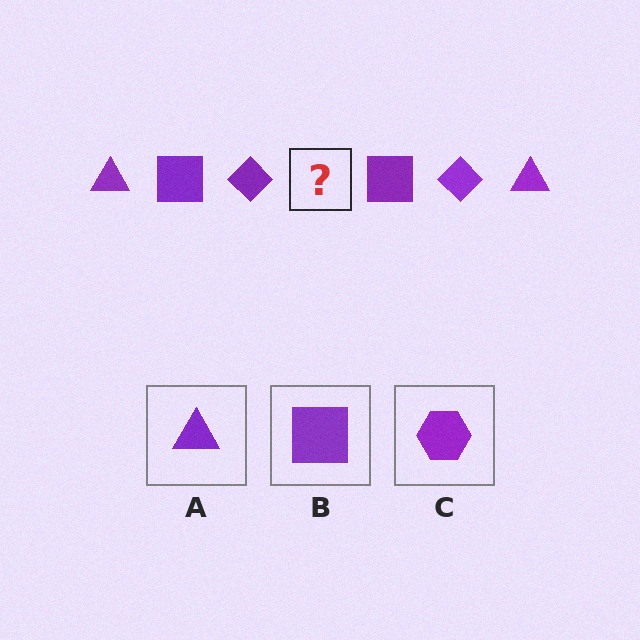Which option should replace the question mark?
Option A.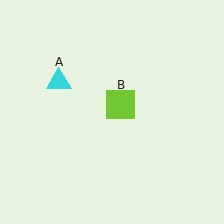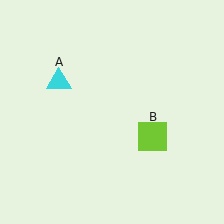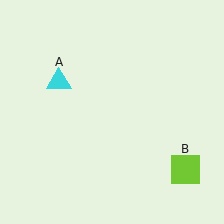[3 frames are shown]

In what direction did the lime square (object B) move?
The lime square (object B) moved down and to the right.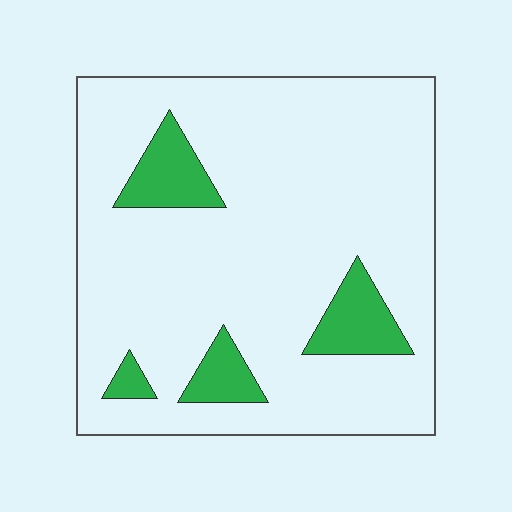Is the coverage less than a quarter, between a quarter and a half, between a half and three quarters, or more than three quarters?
Less than a quarter.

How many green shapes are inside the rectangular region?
4.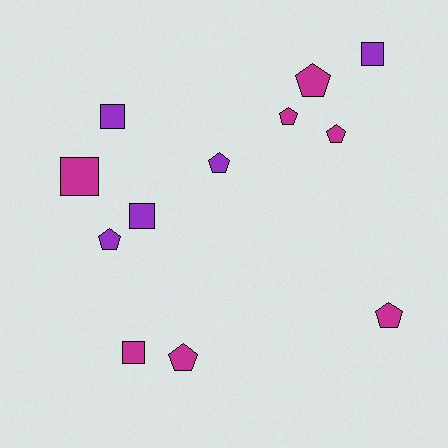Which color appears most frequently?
Magenta, with 7 objects.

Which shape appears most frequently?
Pentagon, with 7 objects.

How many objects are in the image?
There are 12 objects.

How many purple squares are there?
There are 3 purple squares.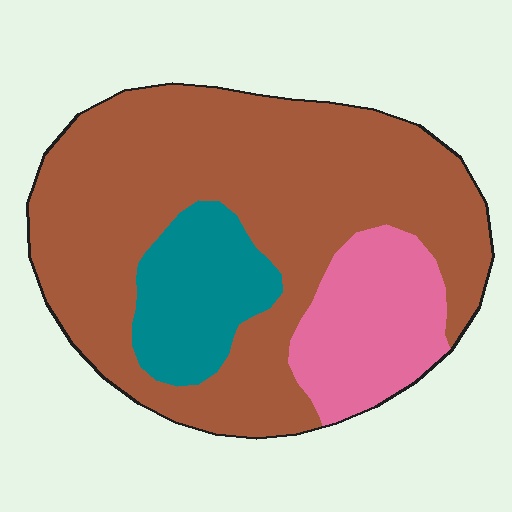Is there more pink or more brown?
Brown.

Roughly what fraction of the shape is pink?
Pink takes up about one sixth (1/6) of the shape.